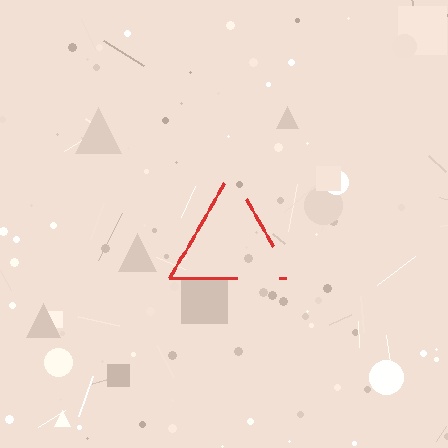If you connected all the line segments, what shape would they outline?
They would outline a triangle.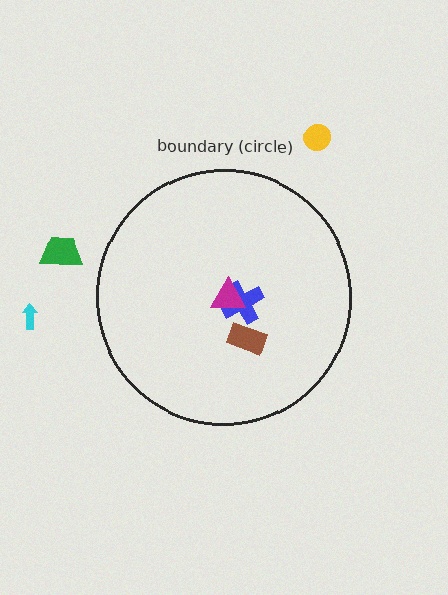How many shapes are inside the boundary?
3 inside, 3 outside.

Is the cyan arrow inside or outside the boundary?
Outside.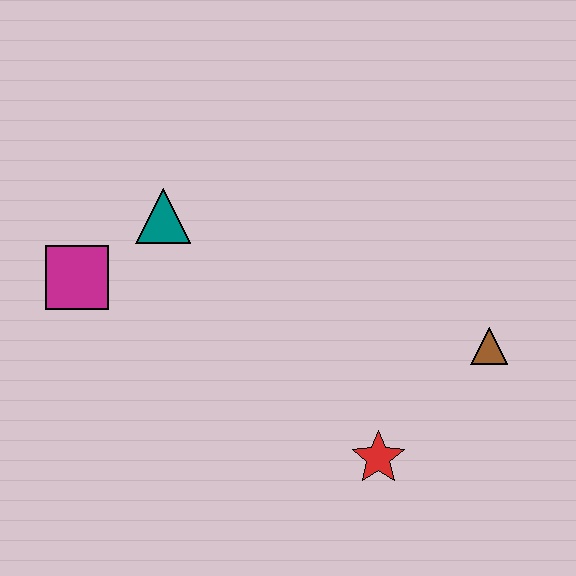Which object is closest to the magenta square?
The teal triangle is closest to the magenta square.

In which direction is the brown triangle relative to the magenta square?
The brown triangle is to the right of the magenta square.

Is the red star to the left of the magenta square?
No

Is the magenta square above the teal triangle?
No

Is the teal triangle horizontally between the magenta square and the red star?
Yes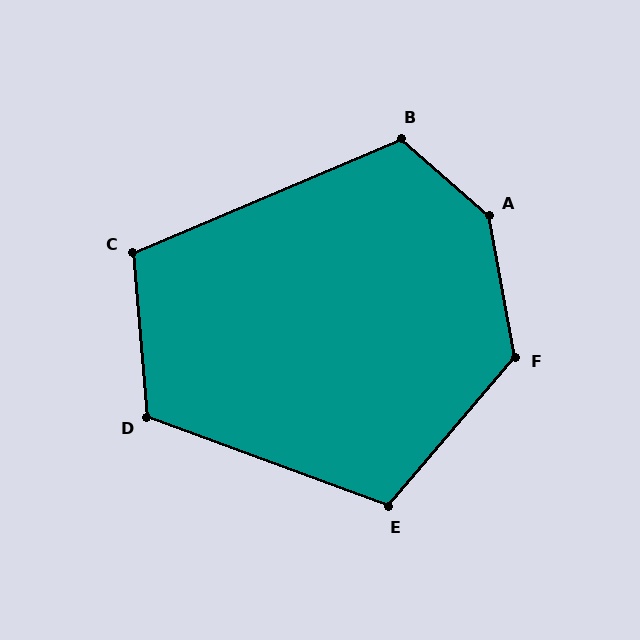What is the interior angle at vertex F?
Approximately 129 degrees (obtuse).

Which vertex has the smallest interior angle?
C, at approximately 108 degrees.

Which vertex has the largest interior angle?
A, at approximately 142 degrees.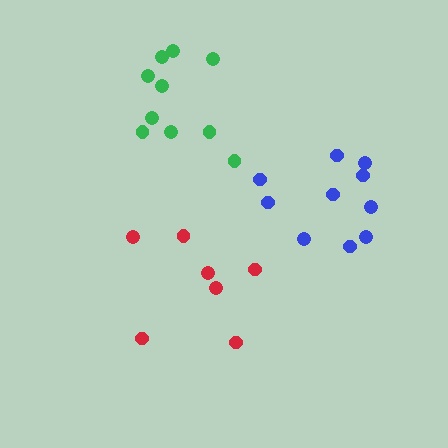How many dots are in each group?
Group 1: 10 dots, Group 2: 10 dots, Group 3: 7 dots (27 total).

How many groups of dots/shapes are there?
There are 3 groups.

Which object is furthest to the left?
The green cluster is leftmost.